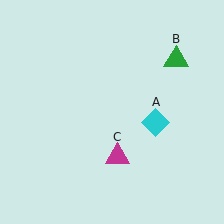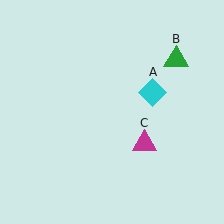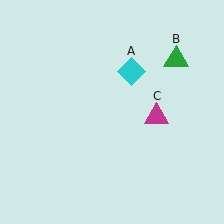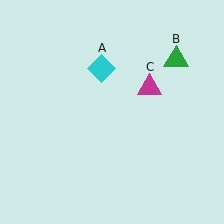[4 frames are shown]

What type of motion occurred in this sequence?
The cyan diamond (object A), magenta triangle (object C) rotated counterclockwise around the center of the scene.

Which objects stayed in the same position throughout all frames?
Green triangle (object B) remained stationary.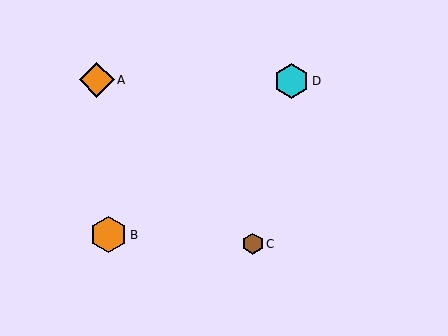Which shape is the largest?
The orange hexagon (labeled B) is the largest.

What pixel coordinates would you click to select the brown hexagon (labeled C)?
Click at (253, 244) to select the brown hexagon C.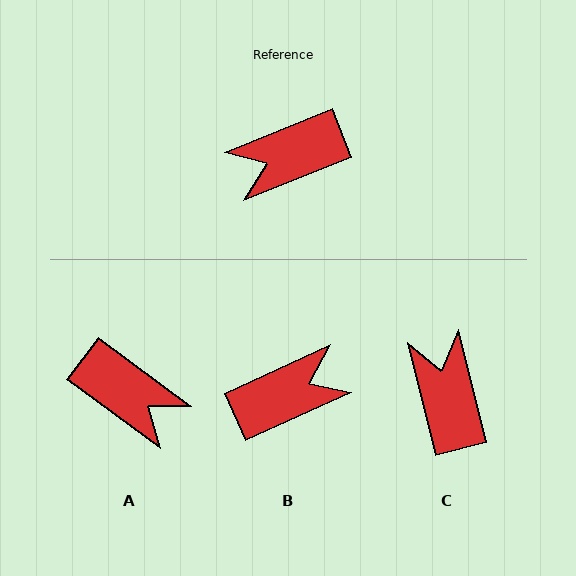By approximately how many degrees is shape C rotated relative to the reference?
Approximately 98 degrees clockwise.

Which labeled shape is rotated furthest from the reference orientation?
B, about 178 degrees away.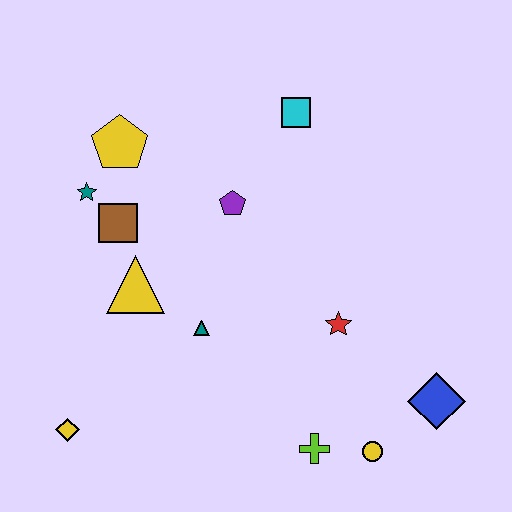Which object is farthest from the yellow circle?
The yellow pentagon is farthest from the yellow circle.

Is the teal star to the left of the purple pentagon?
Yes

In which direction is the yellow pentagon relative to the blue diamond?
The yellow pentagon is to the left of the blue diamond.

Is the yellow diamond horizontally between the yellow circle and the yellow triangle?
No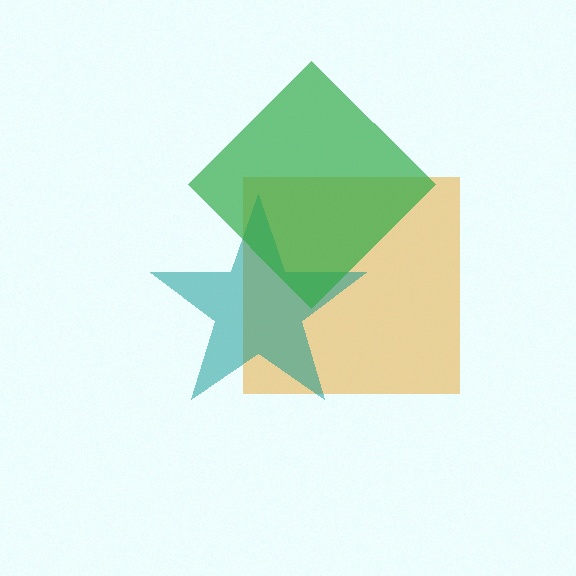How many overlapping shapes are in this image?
There are 3 overlapping shapes in the image.